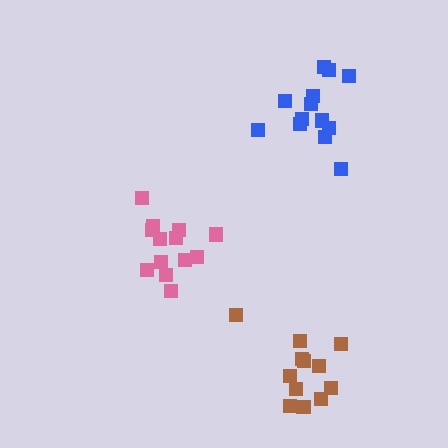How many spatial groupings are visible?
There are 3 spatial groupings.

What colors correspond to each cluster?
The clusters are colored: pink, blue, brown.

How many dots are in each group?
Group 1: 13 dots, Group 2: 13 dots, Group 3: 12 dots (38 total).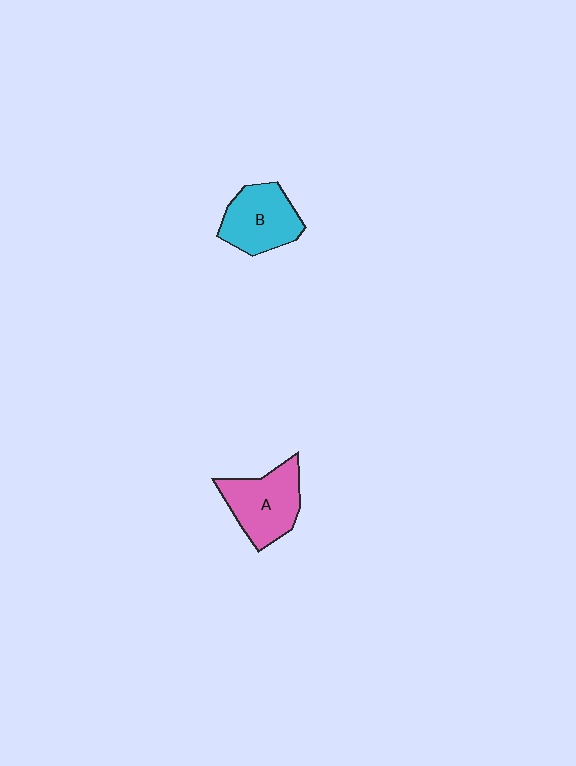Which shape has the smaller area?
Shape B (cyan).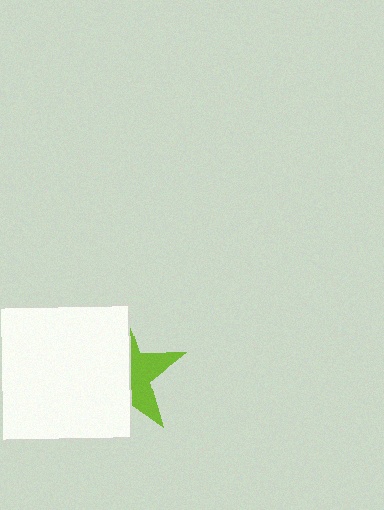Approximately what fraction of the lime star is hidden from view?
Roughly 62% of the lime star is hidden behind the white square.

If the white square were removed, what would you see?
You would see the complete lime star.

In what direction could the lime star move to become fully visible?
The lime star could move right. That would shift it out from behind the white square entirely.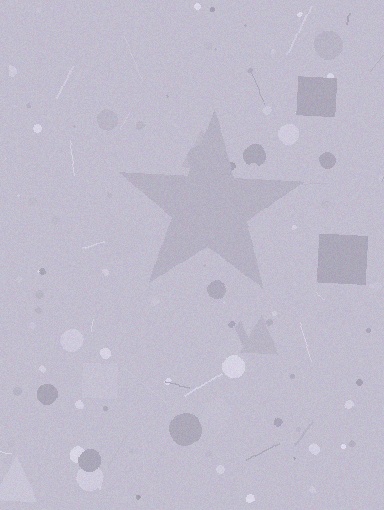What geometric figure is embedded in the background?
A star is embedded in the background.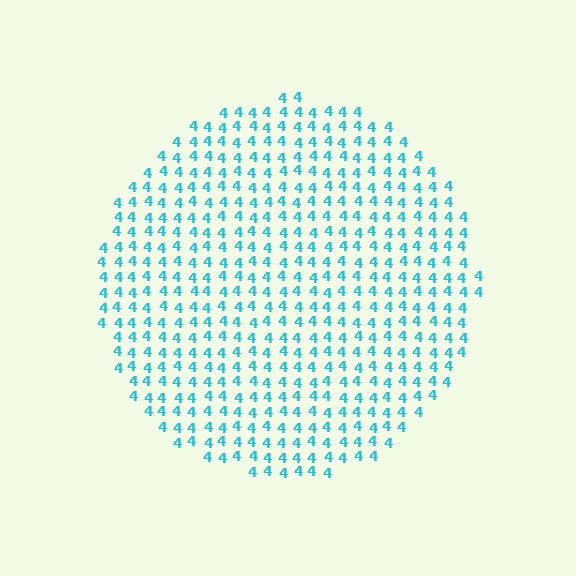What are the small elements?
The small elements are digit 4's.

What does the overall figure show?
The overall figure shows a circle.